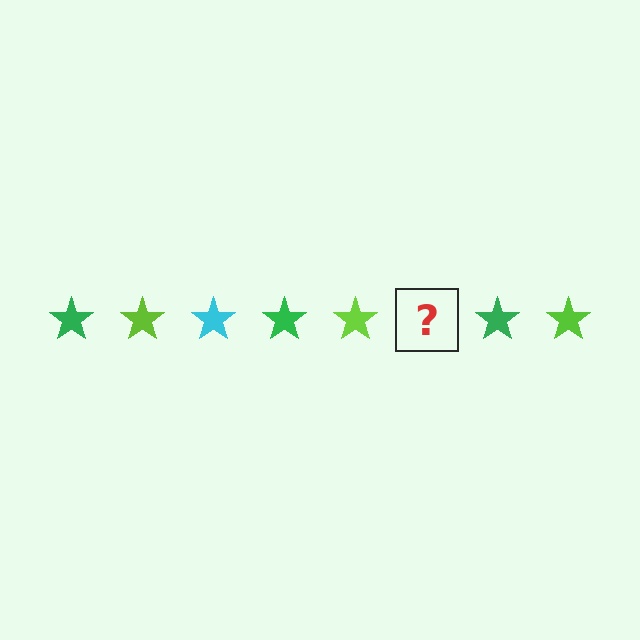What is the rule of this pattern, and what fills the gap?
The rule is that the pattern cycles through green, lime, cyan stars. The gap should be filled with a cyan star.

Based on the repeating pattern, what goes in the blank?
The blank should be a cyan star.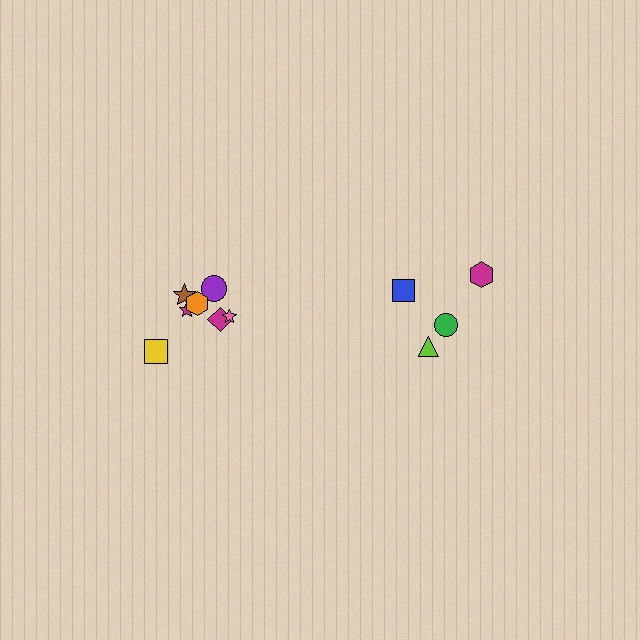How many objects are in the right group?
There are 4 objects.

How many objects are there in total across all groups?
There are 11 objects.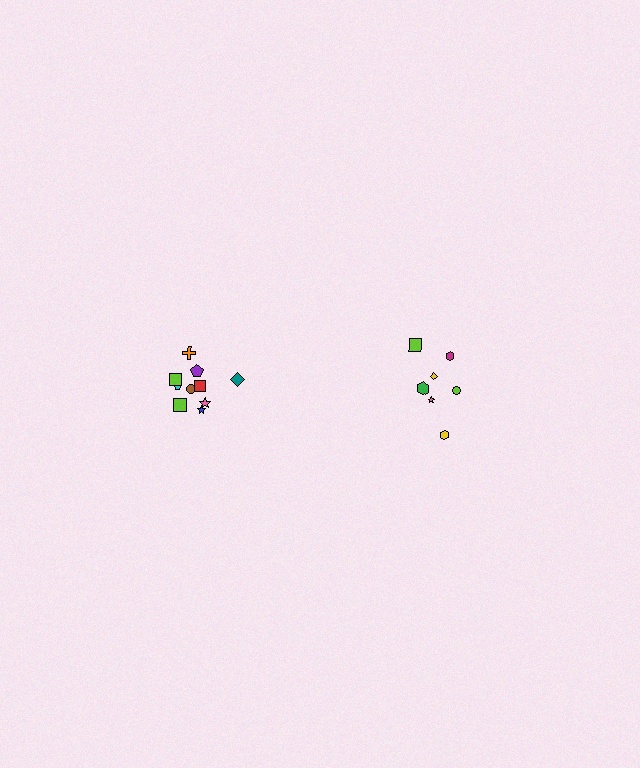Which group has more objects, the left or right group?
The left group.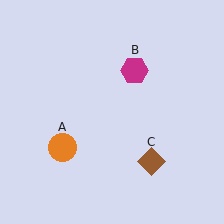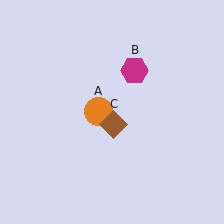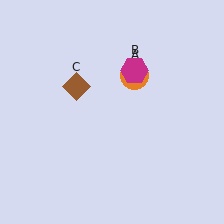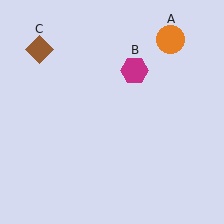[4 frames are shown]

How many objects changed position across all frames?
2 objects changed position: orange circle (object A), brown diamond (object C).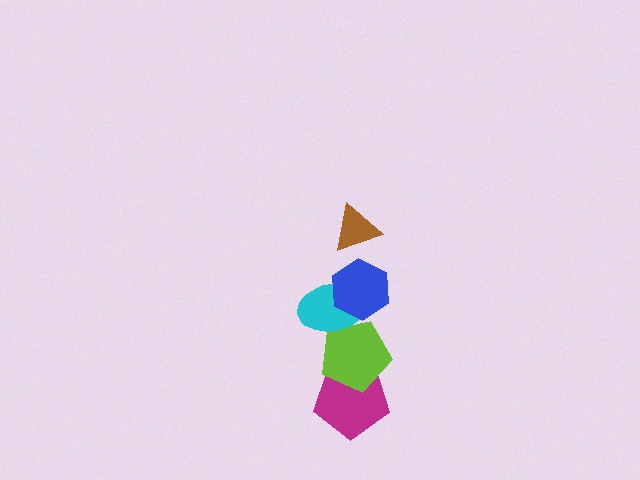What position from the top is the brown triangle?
The brown triangle is 1st from the top.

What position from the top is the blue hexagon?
The blue hexagon is 2nd from the top.